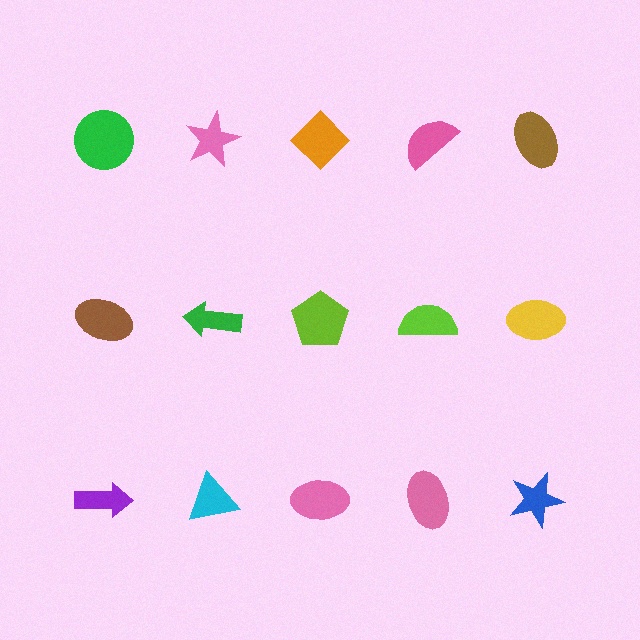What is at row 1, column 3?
An orange diamond.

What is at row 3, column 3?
A pink ellipse.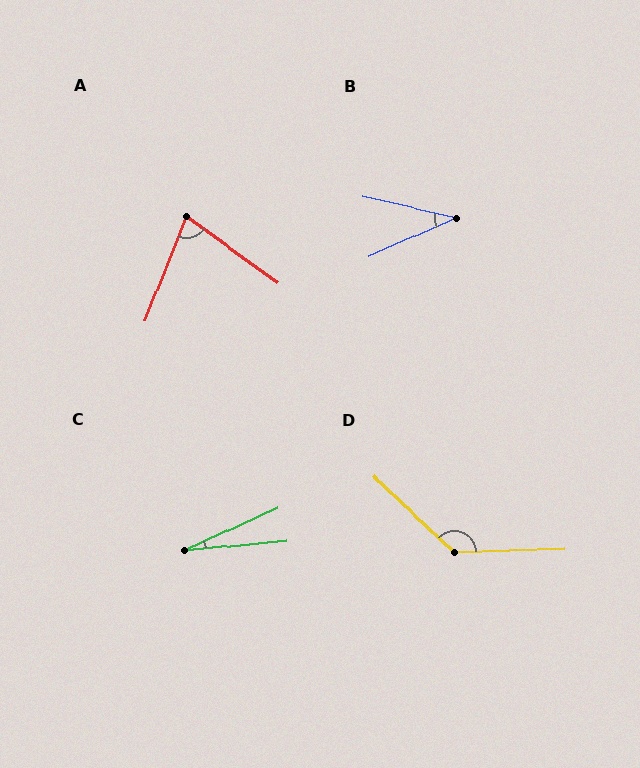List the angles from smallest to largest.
C (19°), B (36°), A (75°), D (135°).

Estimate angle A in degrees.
Approximately 75 degrees.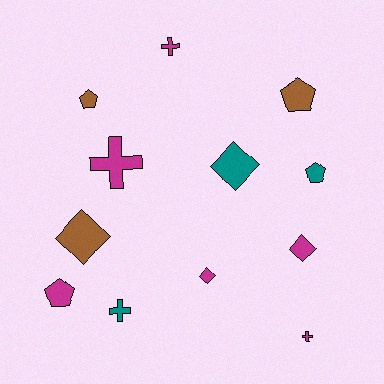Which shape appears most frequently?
Pentagon, with 4 objects.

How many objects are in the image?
There are 12 objects.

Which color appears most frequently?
Magenta, with 6 objects.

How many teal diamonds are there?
There is 1 teal diamond.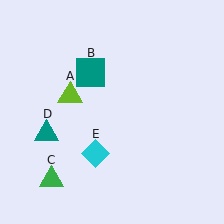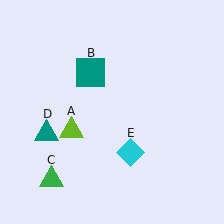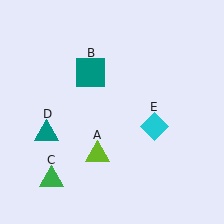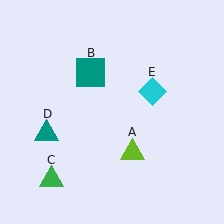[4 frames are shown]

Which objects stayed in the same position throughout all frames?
Teal square (object B) and green triangle (object C) and teal triangle (object D) remained stationary.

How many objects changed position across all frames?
2 objects changed position: lime triangle (object A), cyan diamond (object E).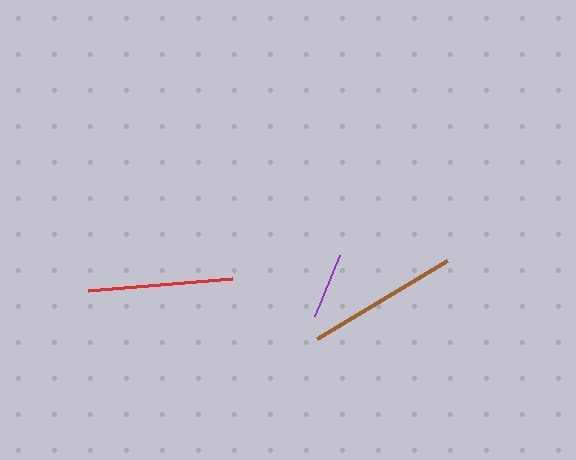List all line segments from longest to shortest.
From longest to shortest: brown, red, purple.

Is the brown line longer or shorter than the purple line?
The brown line is longer than the purple line.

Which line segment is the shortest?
The purple line is the shortest at approximately 67 pixels.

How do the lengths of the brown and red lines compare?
The brown and red lines are approximately the same length.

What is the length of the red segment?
The red segment is approximately 145 pixels long.